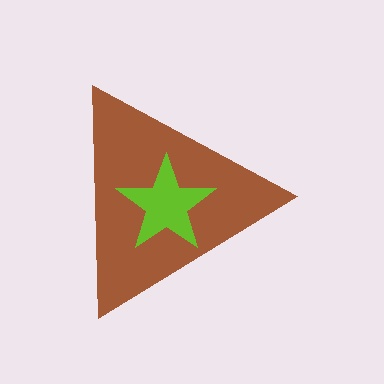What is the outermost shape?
The brown triangle.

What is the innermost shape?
The lime star.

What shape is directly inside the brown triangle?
The lime star.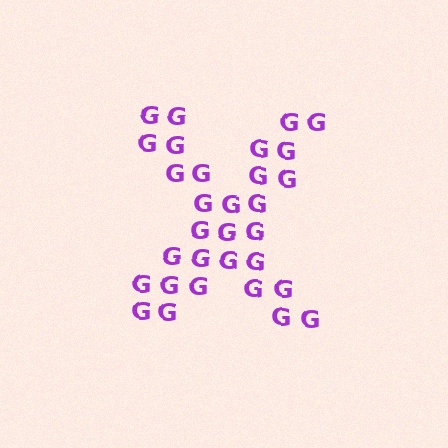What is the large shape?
The large shape is the letter X.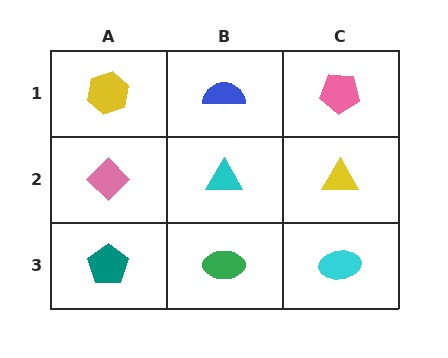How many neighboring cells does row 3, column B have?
3.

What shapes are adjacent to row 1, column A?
A pink diamond (row 2, column A), a blue semicircle (row 1, column B).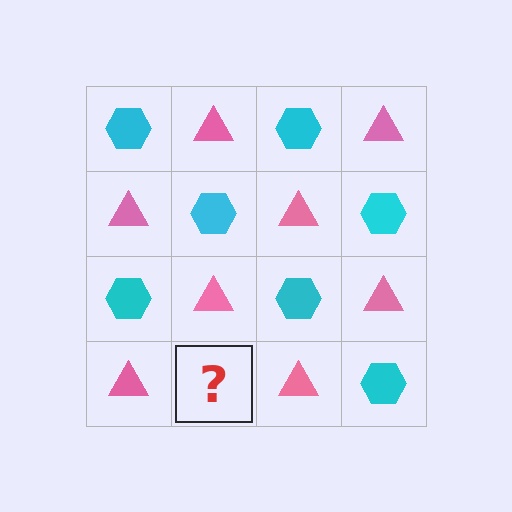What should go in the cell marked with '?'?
The missing cell should contain a cyan hexagon.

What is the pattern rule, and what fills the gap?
The rule is that it alternates cyan hexagon and pink triangle in a checkerboard pattern. The gap should be filled with a cyan hexagon.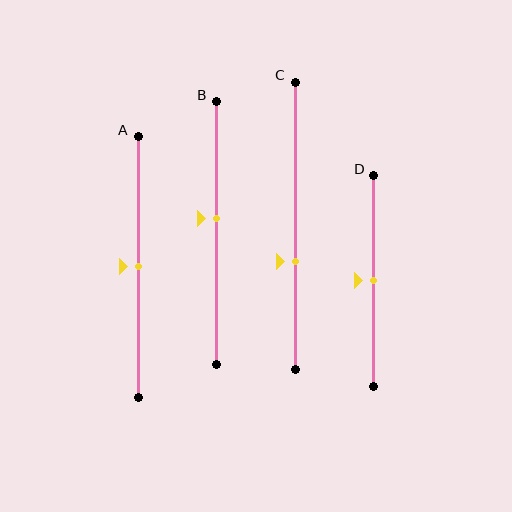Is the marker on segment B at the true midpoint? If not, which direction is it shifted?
No, the marker on segment B is shifted upward by about 6% of the segment length.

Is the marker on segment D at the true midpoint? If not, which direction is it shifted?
Yes, the marker on segment D is at the true midpoint.